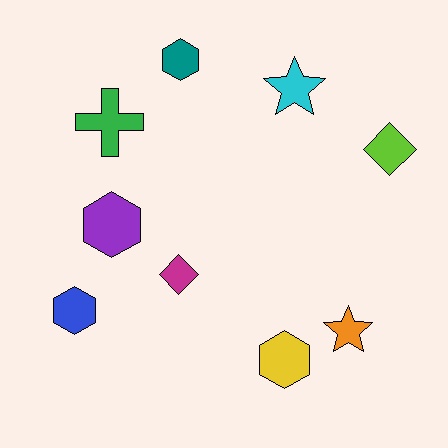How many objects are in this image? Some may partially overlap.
There are 9 objects.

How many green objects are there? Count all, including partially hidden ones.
There is 1 green object.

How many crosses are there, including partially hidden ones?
There is 1 cross.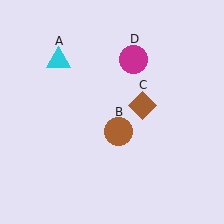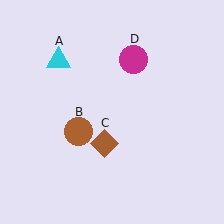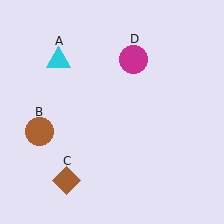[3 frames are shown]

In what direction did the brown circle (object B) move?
The brown circle (object B) moved left.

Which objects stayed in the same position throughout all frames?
Cyan triangle (object A) and magenta circle (object D) remained stationary.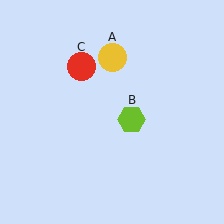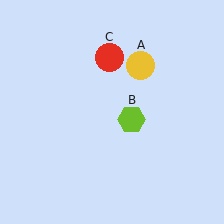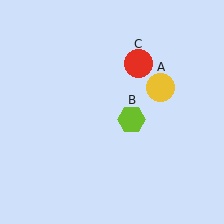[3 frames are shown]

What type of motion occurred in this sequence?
The yellow circle (object A), red circle (object C) rotated clockwise around the center of the scene.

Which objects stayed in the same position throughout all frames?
Lime hexagon (object B) remained stationary.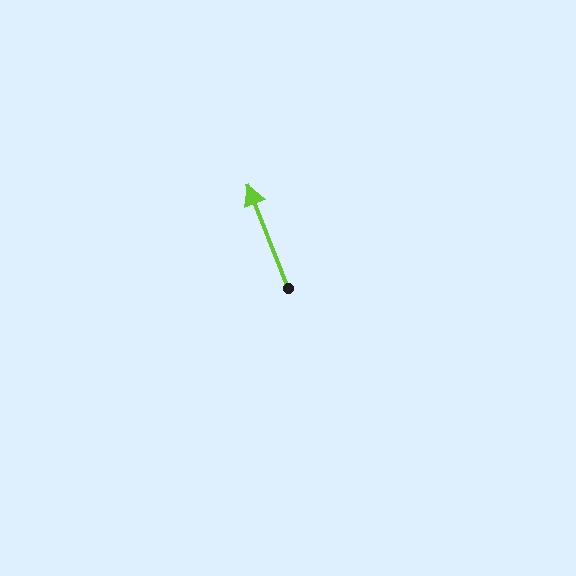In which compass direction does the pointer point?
North.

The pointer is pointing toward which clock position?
Roughly 11 o'clock.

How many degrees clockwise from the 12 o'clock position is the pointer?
Approximately 339 degrees.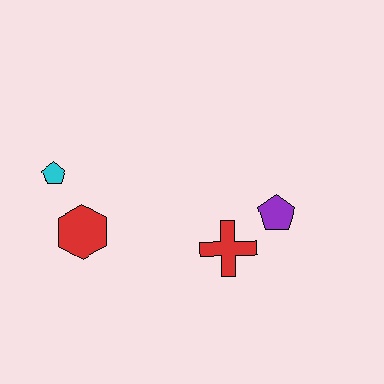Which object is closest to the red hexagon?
The cyan pentagon is closest to the red hexagon.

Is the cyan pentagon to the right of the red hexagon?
No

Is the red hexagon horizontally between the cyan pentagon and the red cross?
Yes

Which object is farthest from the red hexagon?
The purple pentagon is farthest from the red hexagon.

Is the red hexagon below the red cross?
No